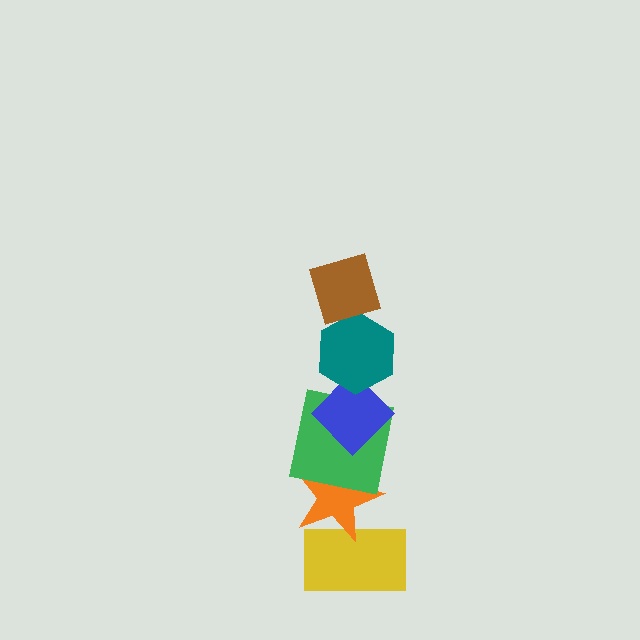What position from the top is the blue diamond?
The blue diamond is 3rd from the top.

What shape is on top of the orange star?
The green square is on top of the orange star.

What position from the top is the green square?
The green square is 4th from the top.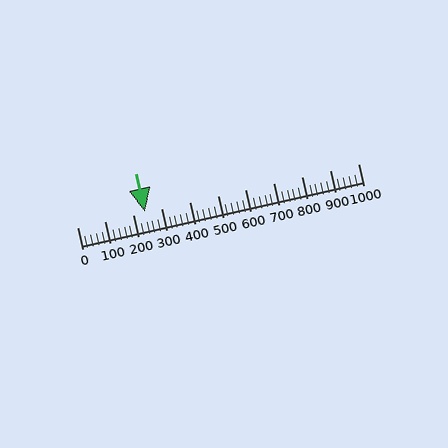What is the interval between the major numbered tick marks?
The major tick marks are spaced 100 units apart.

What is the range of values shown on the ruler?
The ruler shows values from 0 to 1000.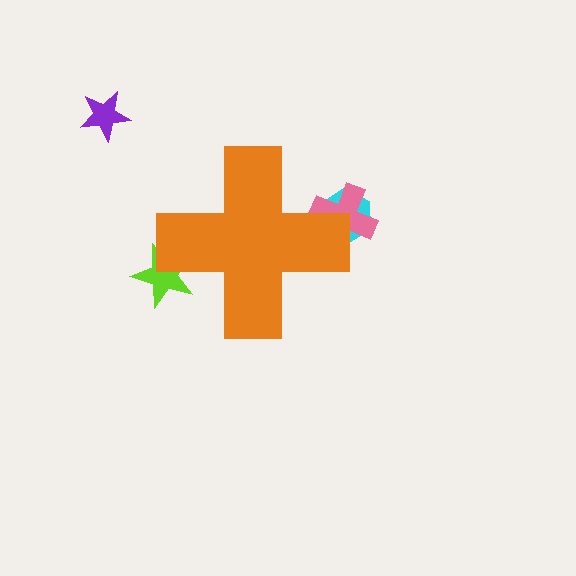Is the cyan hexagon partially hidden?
Yes, the cyan hexagon is partially hidden behind the orange cross.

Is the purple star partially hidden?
No, the purple star is fully visible.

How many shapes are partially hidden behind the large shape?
3 shapes are partially hidden.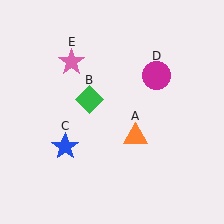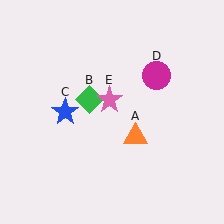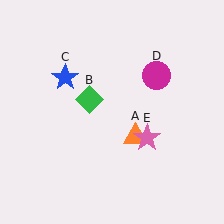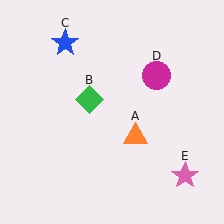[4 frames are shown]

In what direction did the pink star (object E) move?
The pink star (object E) moved down and to the right.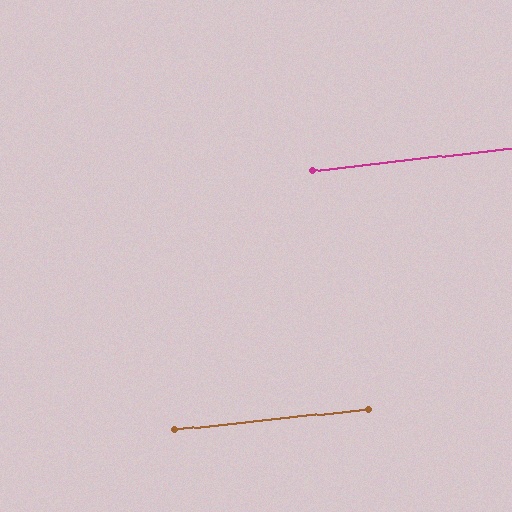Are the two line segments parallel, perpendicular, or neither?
Parallel — their directions differ by only 0.6°.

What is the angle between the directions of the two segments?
Approximately 1 degree.